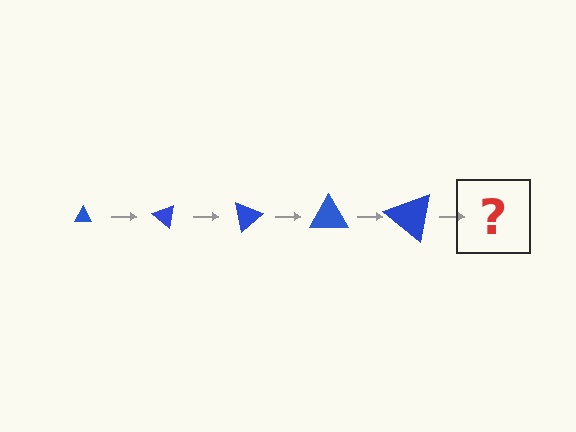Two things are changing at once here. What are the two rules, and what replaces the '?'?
The two rules are that the triangle grows larger each step and it rotates 40 degrees each step. The '?' should be a triangle, larger than the previous one and rotated 200 degrees from the start.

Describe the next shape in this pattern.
It should be a triangle, larger than the previous one and rotated 200 degrees from the start.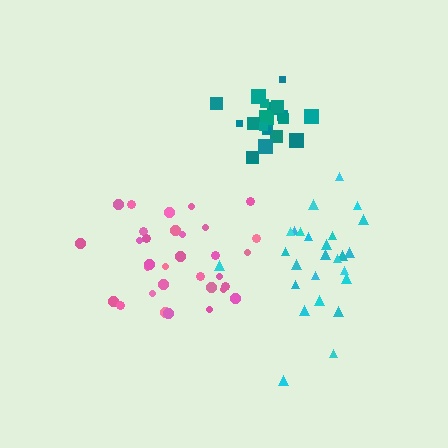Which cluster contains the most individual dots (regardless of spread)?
Pink (32).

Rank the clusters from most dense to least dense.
teal, cyan, pink.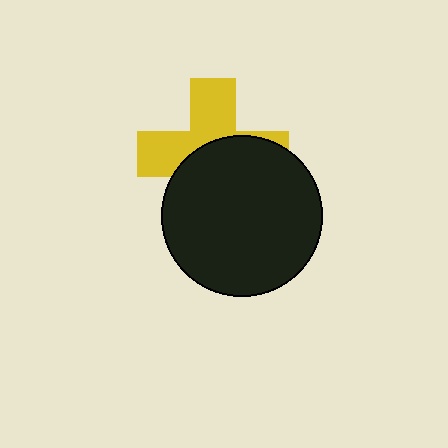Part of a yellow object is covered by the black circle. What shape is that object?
It is a cross.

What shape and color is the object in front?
The object in front is a black circle.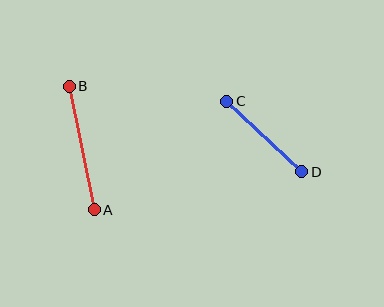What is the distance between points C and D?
The distance is approximately 103 pixels.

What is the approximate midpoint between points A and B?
The midpoint is at approximately (82, 148) pixels.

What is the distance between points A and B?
The distance is approximately 126 pixels.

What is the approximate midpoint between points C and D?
The midpoint is at approximately (264, 136) pixels.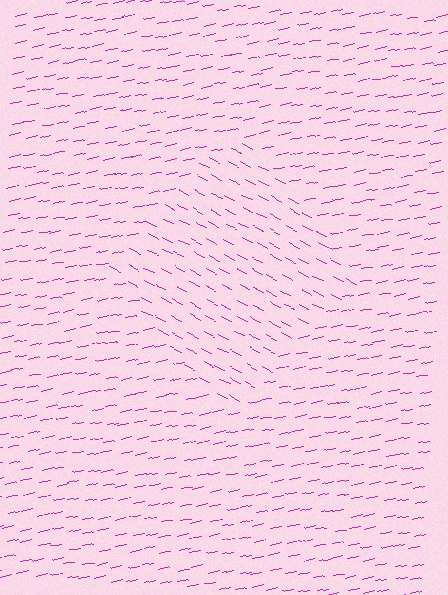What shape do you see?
I see a diamond.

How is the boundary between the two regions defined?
The boundary is defined purely by a change in line orientation (approximately 38 degrees difference). All lines are the same color and thickness.